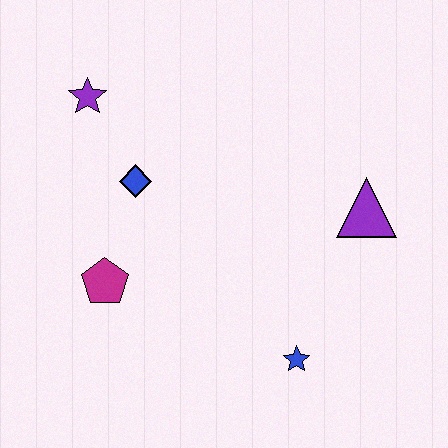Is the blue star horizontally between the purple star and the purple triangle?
Yes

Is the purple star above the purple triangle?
Yes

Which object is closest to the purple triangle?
The blue star is closest to the purple triangle.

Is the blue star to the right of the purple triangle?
No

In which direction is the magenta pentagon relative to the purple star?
The magenta pentagon is below the purple star.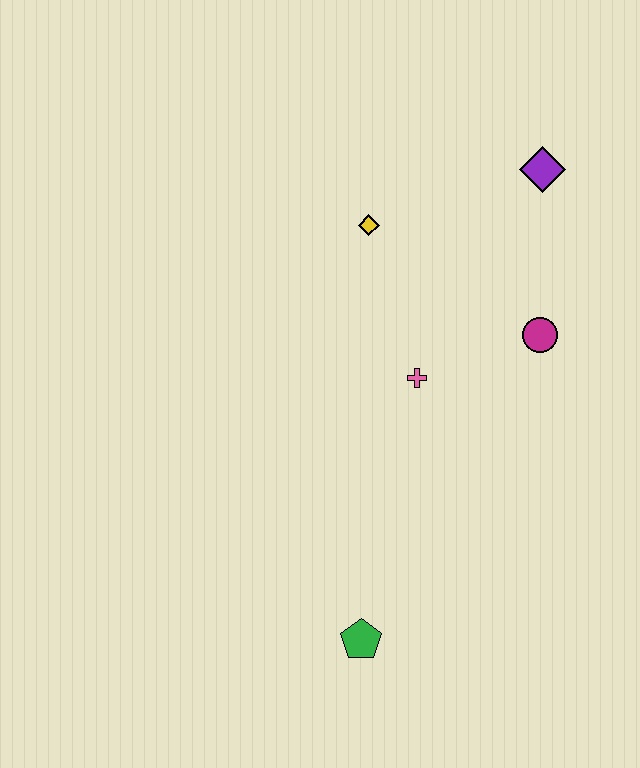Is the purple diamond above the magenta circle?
Yes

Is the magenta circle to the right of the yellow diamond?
Yes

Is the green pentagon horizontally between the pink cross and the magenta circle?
No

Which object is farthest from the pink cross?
The green pentagon is farthest from the pink cross.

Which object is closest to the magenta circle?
The pink cross is closest to the magenta circle.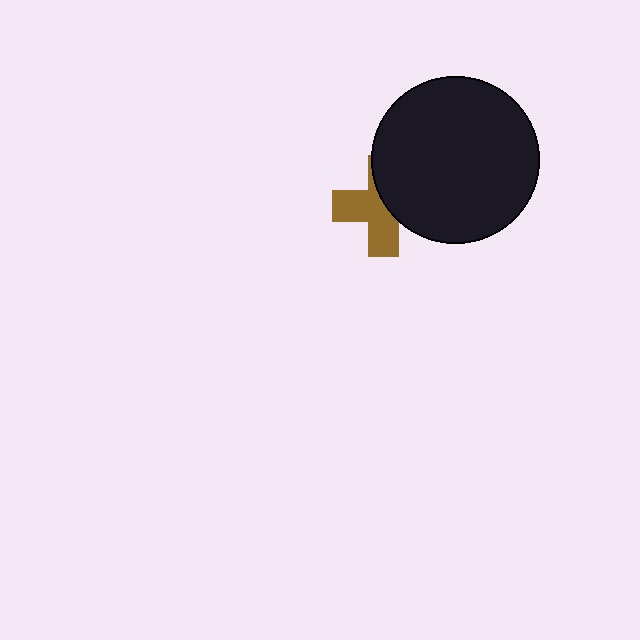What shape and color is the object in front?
The object in front is a black circle.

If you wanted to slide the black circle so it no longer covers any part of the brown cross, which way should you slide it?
Slide it right — that is the most direct way to separate the two shapes.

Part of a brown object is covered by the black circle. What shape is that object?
It is a cross.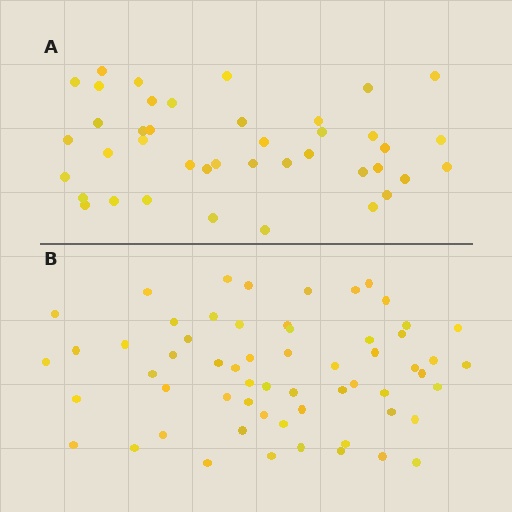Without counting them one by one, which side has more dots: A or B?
Region B (the bottom region) has more dots.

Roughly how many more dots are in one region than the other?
Region B has approximately 20 more dots than region A.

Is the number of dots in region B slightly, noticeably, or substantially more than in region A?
Region B has substantially more. The ratio is roughly 1.5 to 1.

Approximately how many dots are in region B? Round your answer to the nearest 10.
About 60 dots.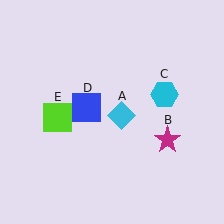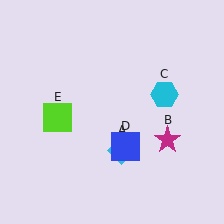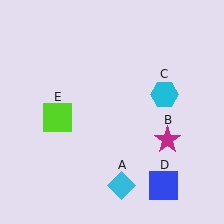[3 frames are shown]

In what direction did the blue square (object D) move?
The blue square (object D) moved down and to the right.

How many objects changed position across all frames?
2 objects changed position: cyan diamond (object A), blue square (object D).